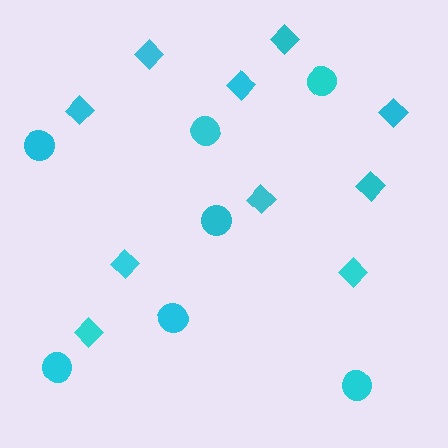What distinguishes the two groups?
There are 2 groups: one group of diamonds (10) and one group of circles (7).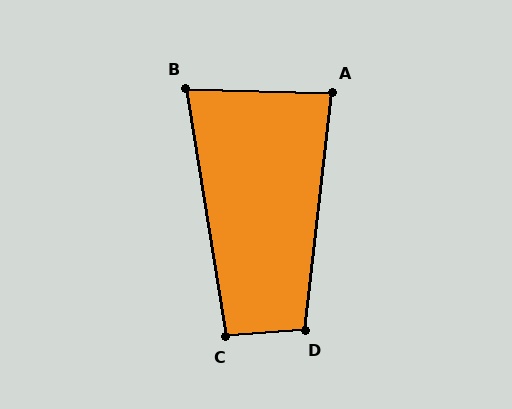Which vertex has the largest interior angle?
D, at approximately 101 degrees.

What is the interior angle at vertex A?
Approximately 85 degrees (acute).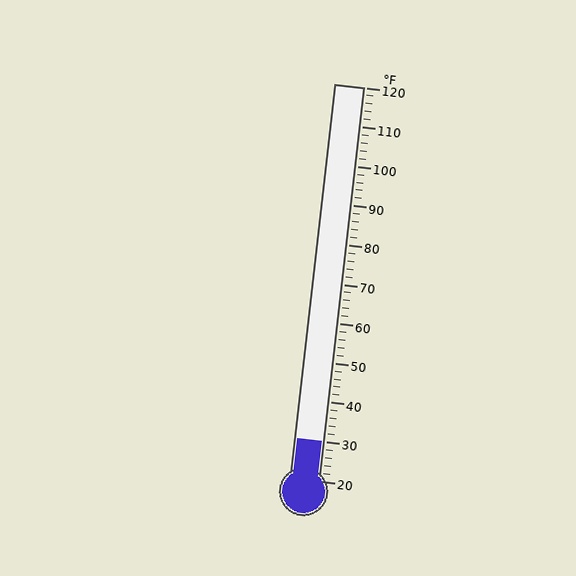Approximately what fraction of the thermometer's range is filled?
The thermometer is filled to approximately 10% of its range.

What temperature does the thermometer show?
The thermometer shows approximately 30°F.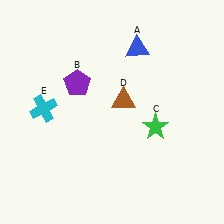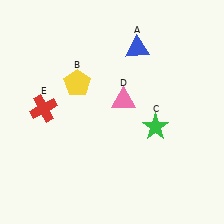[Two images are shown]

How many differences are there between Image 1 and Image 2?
There are 3 differences between the two images.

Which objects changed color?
B changed from purple to yellow. D changed from brown to pink. E changed from cyan to red.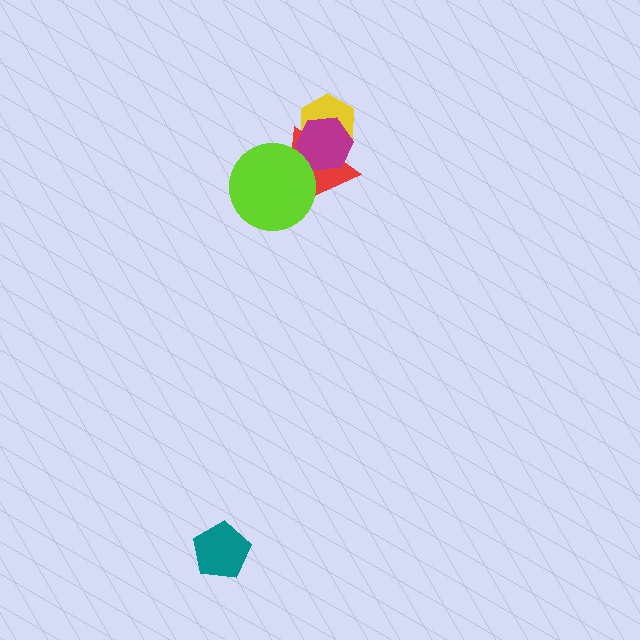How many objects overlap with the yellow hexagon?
2 objects overlap with the yellow hexagon.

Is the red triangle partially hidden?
Yes, it is partially covered by another shape.